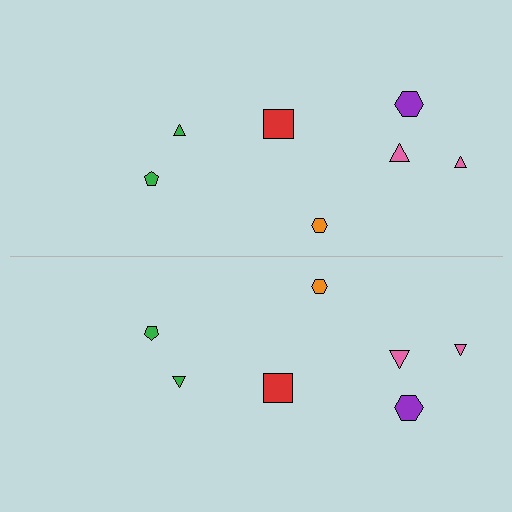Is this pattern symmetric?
Yes, this pattern has bilateral (reflection) symmetry.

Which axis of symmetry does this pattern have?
The pattern has a horizontal axis of symmetry running through the center of the image.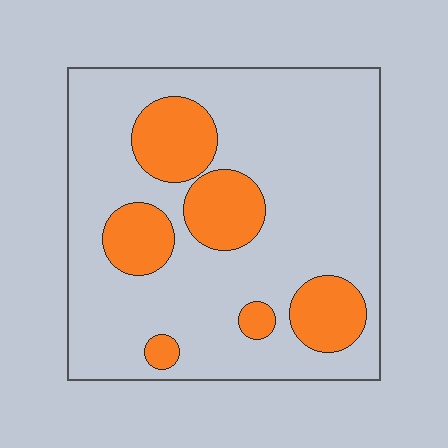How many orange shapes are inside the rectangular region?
6.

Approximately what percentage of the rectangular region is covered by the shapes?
Approximately 25%.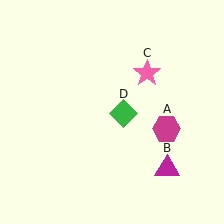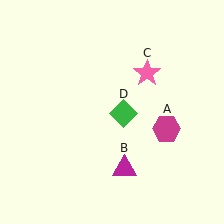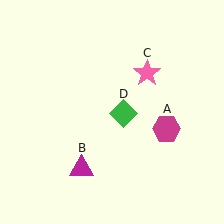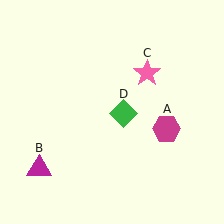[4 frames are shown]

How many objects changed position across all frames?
1 object changed position: magenta triangle (object B).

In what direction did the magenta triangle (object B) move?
The magenta triangle (object B) moved left.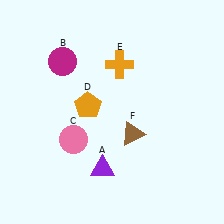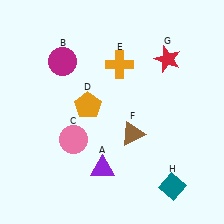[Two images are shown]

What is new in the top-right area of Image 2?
A red star (G) was added in the top-right area of Image 2.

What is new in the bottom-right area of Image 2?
A teal diamond (H) was added in the bottom-right area of Image 2.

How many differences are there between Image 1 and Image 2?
There are 2 differences between the two images.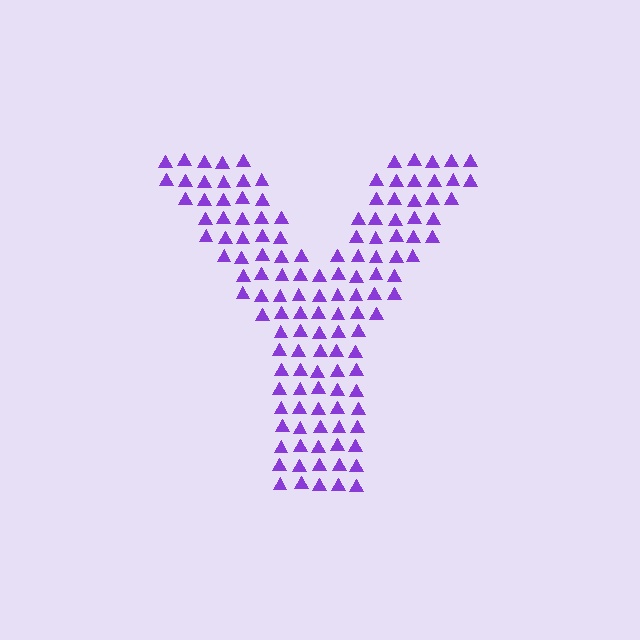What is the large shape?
The large shape is the letter Y.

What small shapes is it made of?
It is made of small triangles.